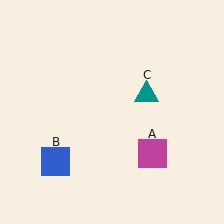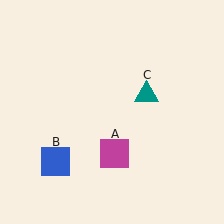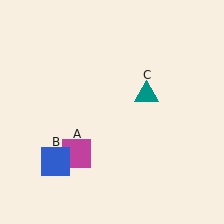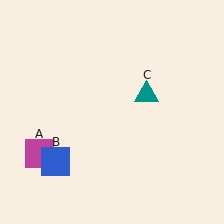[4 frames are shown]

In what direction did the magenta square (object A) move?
The magenta square (object A) moved left.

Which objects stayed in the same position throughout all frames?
Blue square (object B) and teal triangle (object C) remained stationary.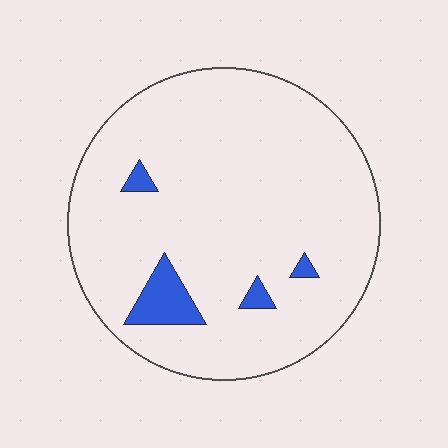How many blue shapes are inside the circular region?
4.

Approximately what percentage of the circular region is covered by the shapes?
Approximately 5%.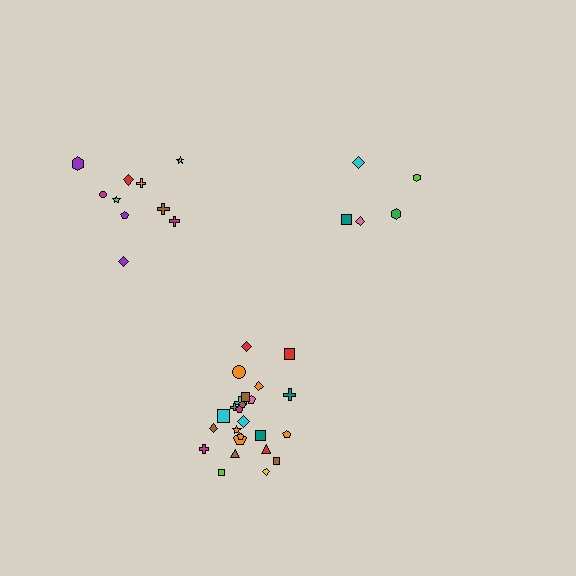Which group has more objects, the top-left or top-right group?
The top-left group.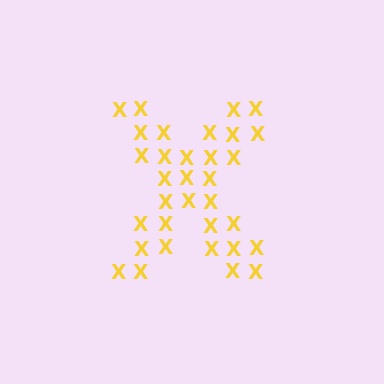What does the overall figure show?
The overall figure shows the letter X.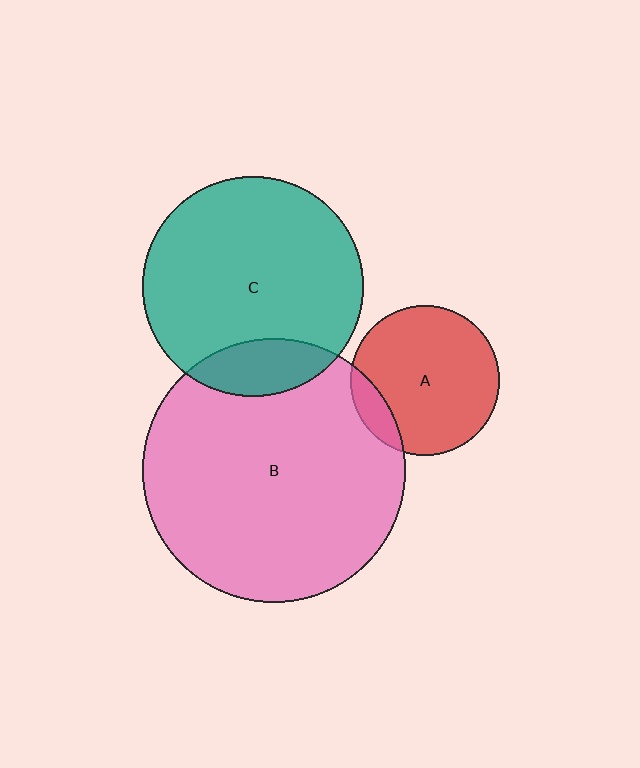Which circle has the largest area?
Circle B (pink).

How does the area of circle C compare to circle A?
Approximately 2.2 times.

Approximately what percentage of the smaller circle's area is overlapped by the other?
Approximately 10%.